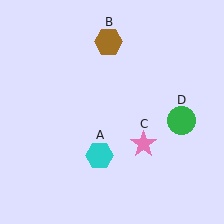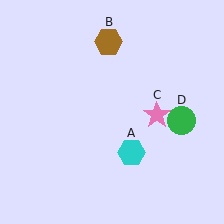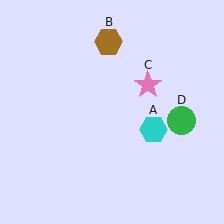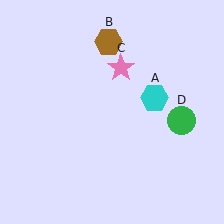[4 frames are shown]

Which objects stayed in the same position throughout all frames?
Brown hexagon (object B) and green circle (object D) remained stationary.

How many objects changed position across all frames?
2 objects changed position: cyan hexagon (object A), pink star (object C).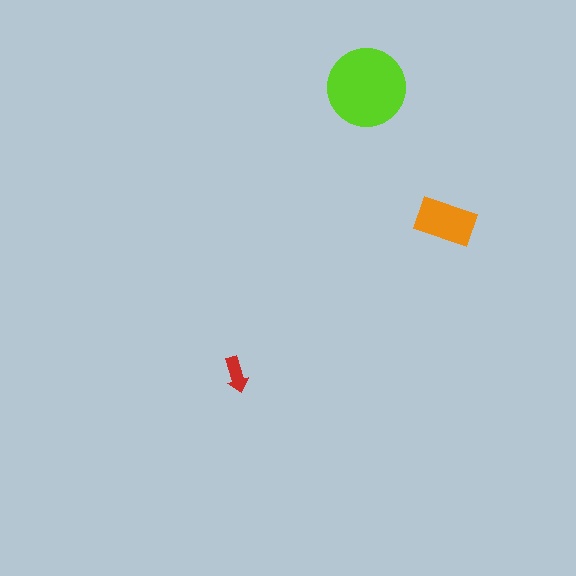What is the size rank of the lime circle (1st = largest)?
1st.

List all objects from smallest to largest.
The red arrow, the orange rectangle, the lime circle.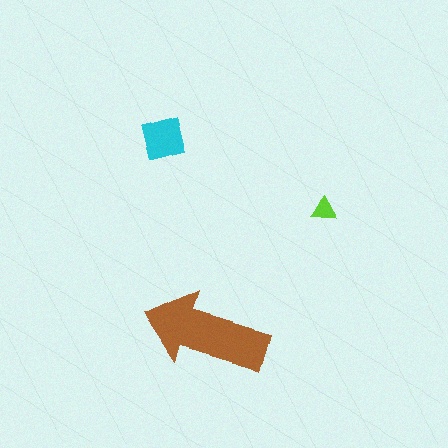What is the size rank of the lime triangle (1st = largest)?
3rd.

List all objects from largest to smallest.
The brown arrow, the cyan square, the lime triangle.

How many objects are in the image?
There are 3 objects in the image.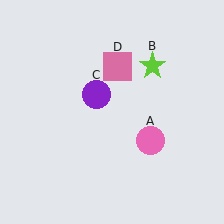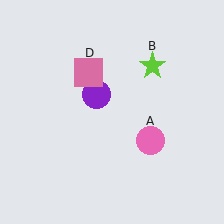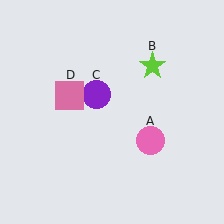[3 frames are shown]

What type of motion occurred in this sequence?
The pink square (object D) rotated counterclockwise around the center of the scene.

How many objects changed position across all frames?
1 object changed position: pink square (object D).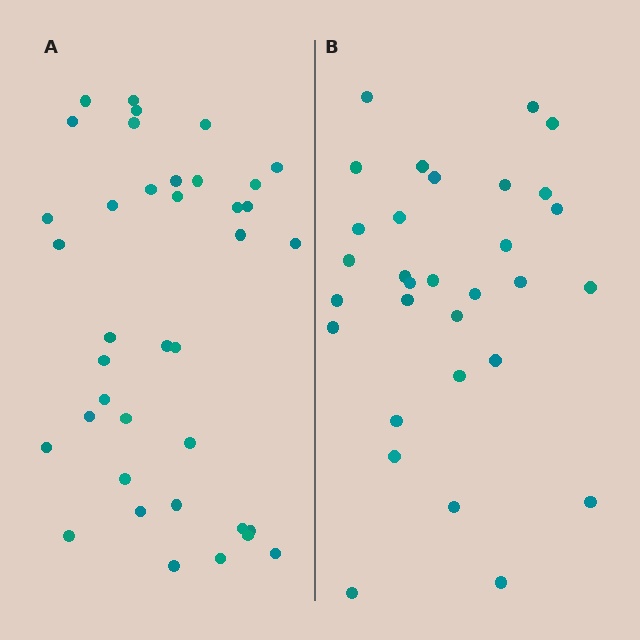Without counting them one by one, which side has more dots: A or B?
Region A (the left region) has more dots.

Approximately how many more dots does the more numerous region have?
Region A has roughly 8 or so more dots than region B.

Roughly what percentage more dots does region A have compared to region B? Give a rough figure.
About 25% more.